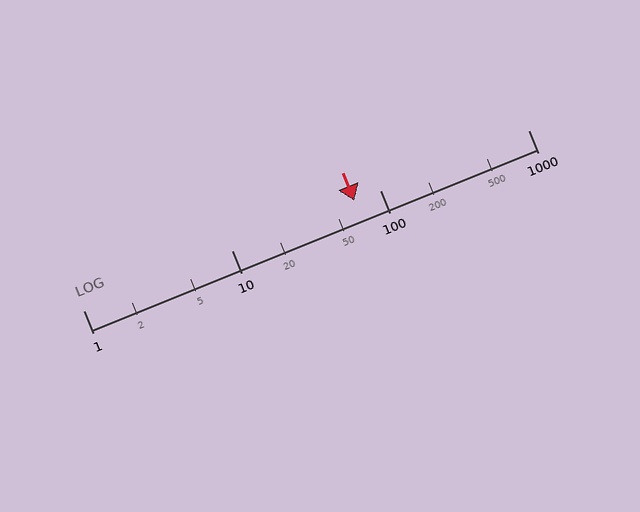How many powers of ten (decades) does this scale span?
The scale spans 3 decades, from 1 to 1000.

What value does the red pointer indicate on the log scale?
The pointer indicates approximately 67.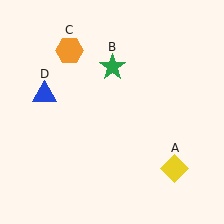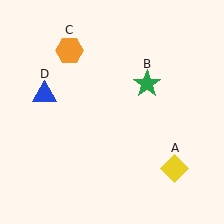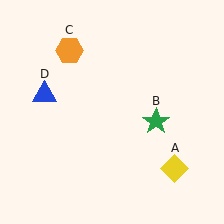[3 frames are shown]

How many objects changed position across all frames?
1 object changed position: green star (object B).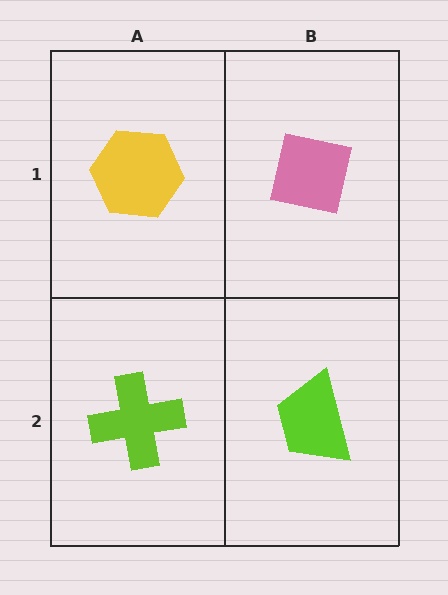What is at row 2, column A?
A lime cross.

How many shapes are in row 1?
2 shapes.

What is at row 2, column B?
A lime trapezoid.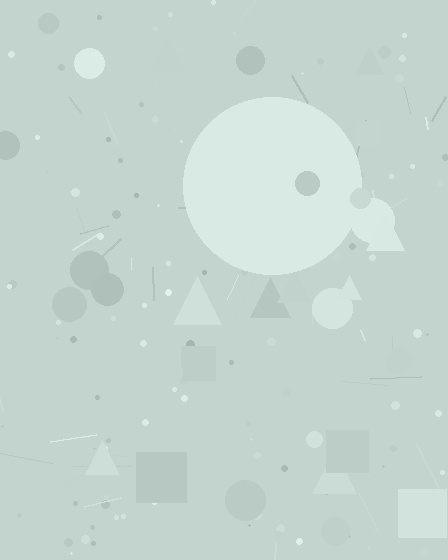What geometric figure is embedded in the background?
A circle is embedded in the background.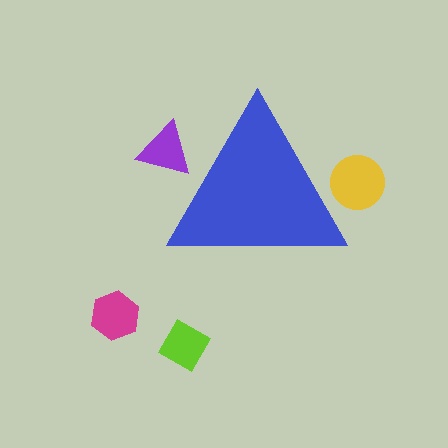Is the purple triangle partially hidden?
Yes, the purple triangle is partially hidden behind the blue triangle.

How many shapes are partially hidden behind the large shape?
2 shapes are partially hidden.